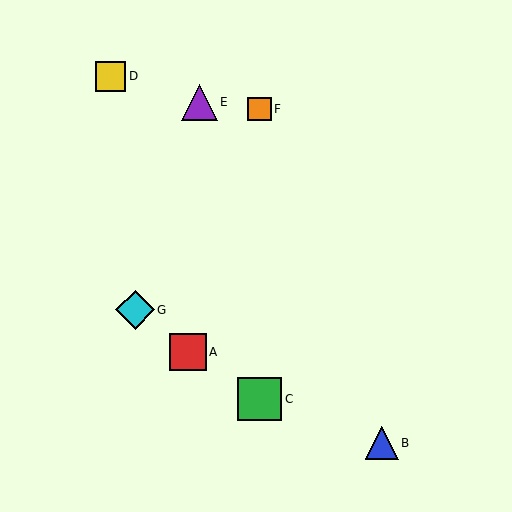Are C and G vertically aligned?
No, C is at x≈260 and G is at x≈135.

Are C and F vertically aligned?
Yes, both are at x≈260.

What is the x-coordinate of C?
Object C is at x≈260.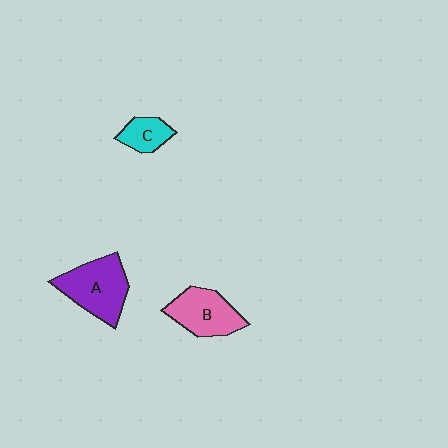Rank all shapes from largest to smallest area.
From largest to smallest: A (purple), B (pink), C (cyan).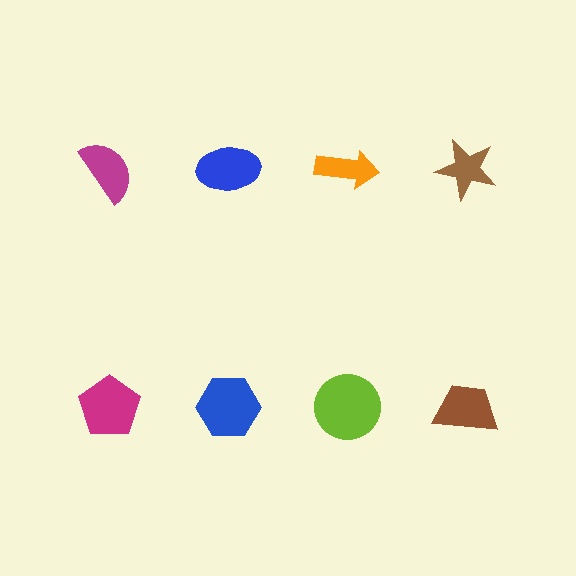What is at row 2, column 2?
A blue hexagon.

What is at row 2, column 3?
A lime circle.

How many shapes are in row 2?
4 shapes.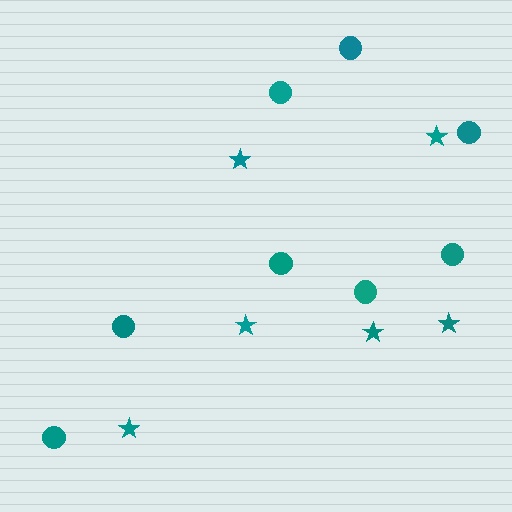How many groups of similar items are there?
There are 2 groups: one group of stars (6) and one group of circles (8).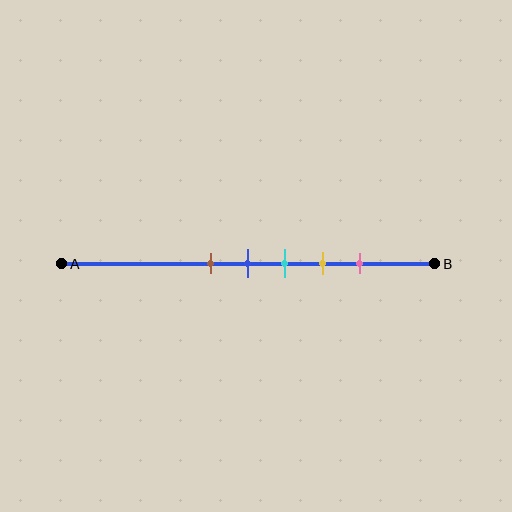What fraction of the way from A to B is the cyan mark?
The cyan mark is approximately 60% (0.6) of the way from A to B.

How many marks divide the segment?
There are 5 marks dividing the segment.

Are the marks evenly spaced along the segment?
Yes, the marks are approximately evenly spaced.